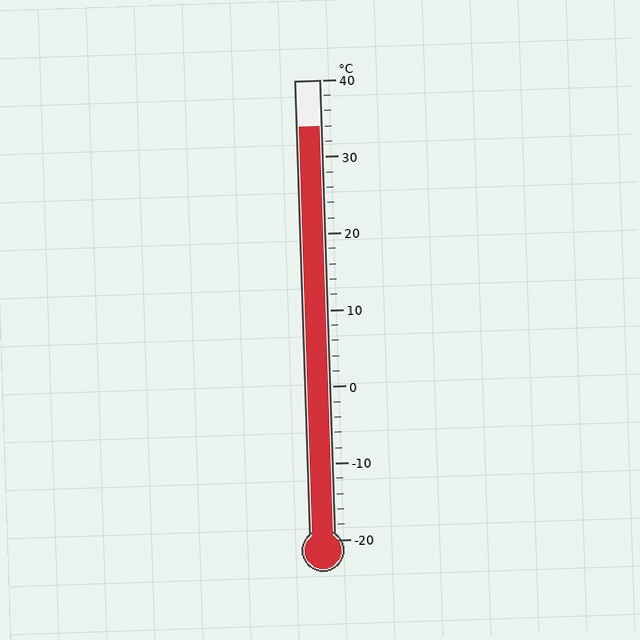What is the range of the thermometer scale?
The thermometer scale ranges from -20°C to 40°C.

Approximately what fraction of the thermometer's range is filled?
The thermometer is filled to approximately 90% of its range.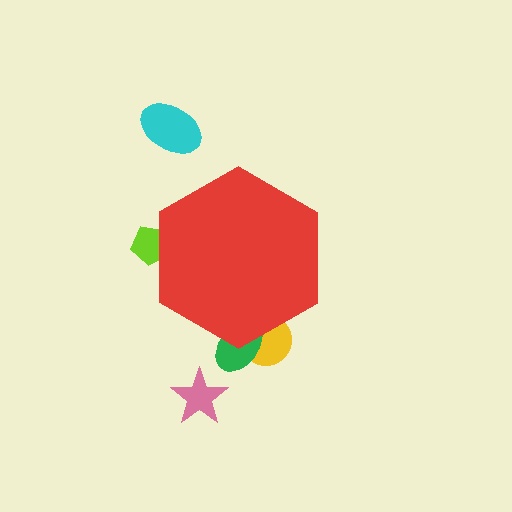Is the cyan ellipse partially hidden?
No, the cyan ellipse is fully visible.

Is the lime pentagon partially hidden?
Yes, the lime pentagon is partially hidden behind the red hexagon.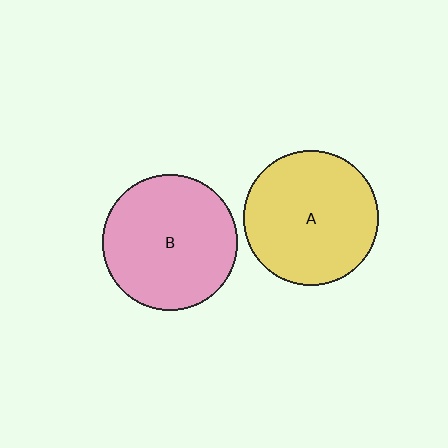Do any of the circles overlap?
No, none of the circles overlap.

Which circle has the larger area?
Circle A (yellow).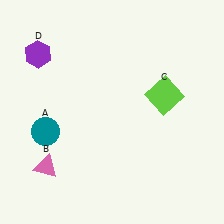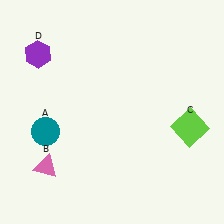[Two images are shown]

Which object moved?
The lime square (C) moved down.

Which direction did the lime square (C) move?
The lime square (C) moved down.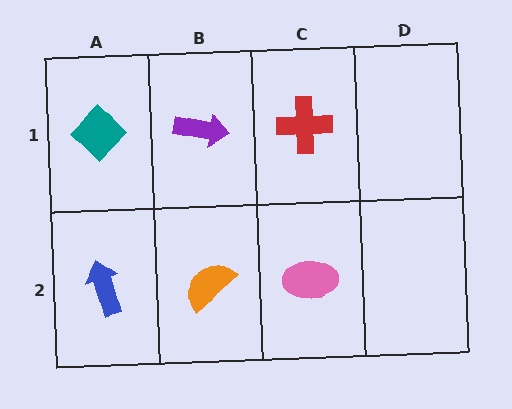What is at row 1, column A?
A teal diamond.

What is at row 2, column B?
An orange semicircle.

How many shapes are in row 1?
3 shapes.